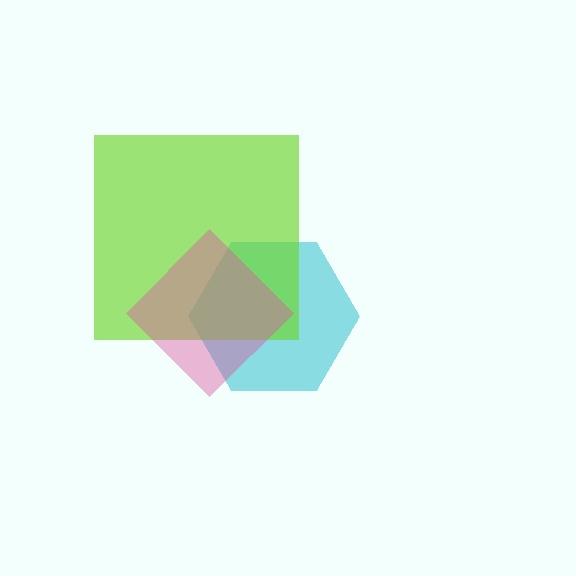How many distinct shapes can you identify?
There are 3 distinct shapes: a cyan hexagon, a lime square, a pink diamond.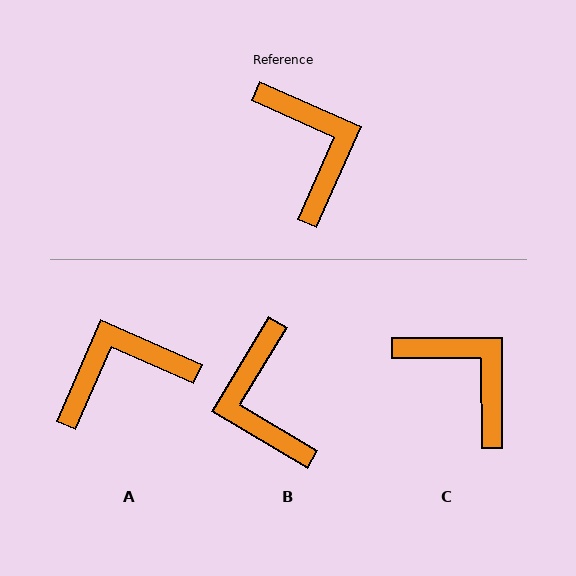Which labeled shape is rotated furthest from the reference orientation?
B, about 173 degrees away.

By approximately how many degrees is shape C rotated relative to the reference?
Approximately 24 degrees counter-clockwise.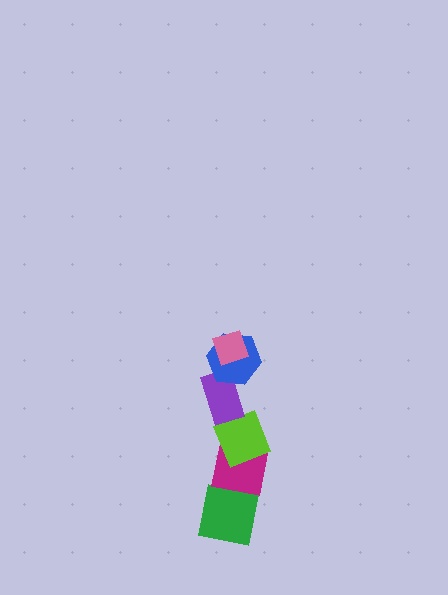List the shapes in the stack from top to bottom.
From top to bottom: the pink diamond, the blue hexagon, the purple rectangle, the lime diamond, the magenta square, the green square.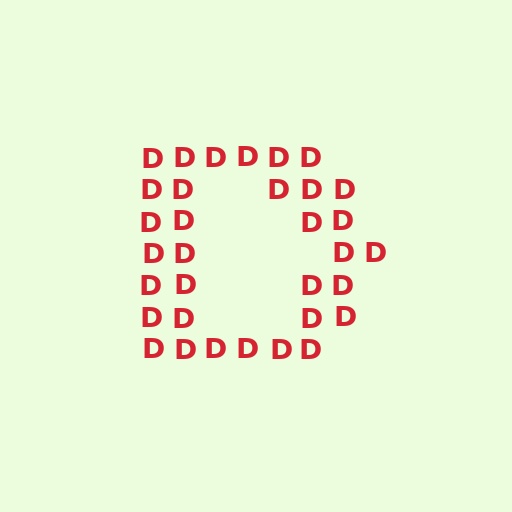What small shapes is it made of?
It is made of small letter D's.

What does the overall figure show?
The overall figure shows the letter D.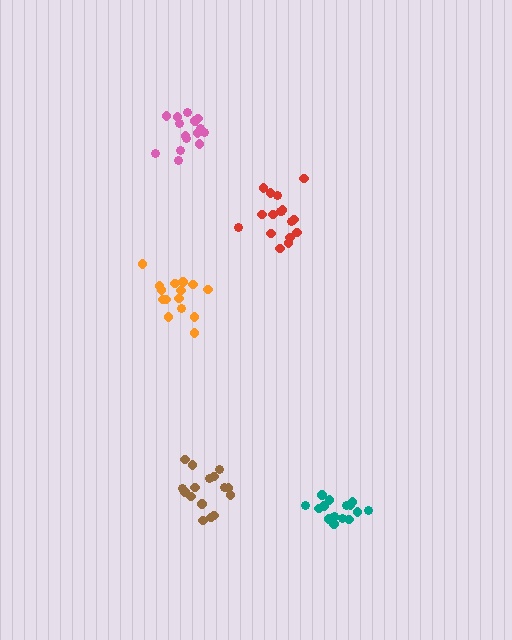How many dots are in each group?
Group 1: 15 dots, Group 2: 15 dots, Group 3: 16 dots, Group 4: 17 dots, Group 5: 15 dots (78 total).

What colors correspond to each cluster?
The clusters are colored: teal, pink, brown, red, orange.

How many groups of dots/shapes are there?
There are 5 groups.